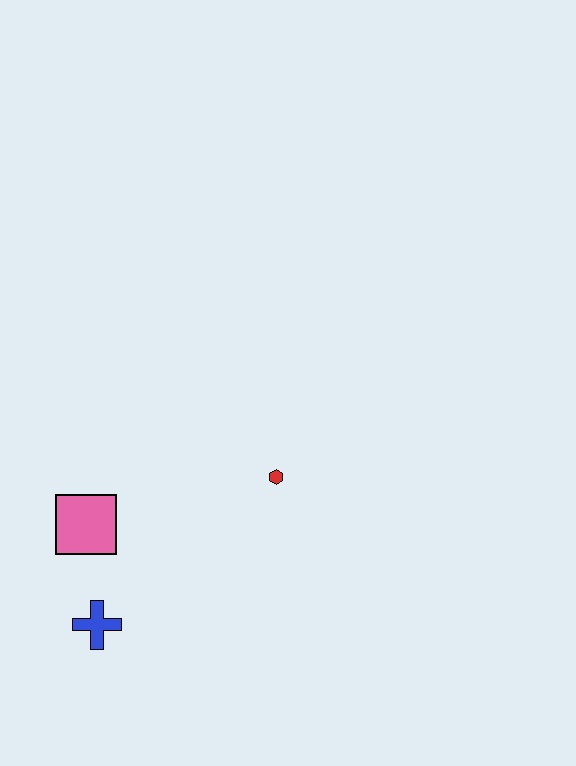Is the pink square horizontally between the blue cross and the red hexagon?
No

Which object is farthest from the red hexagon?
The blue cross is farthest from the red hexagon.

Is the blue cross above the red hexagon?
No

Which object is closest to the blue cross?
The pink square is closest to the blue cross.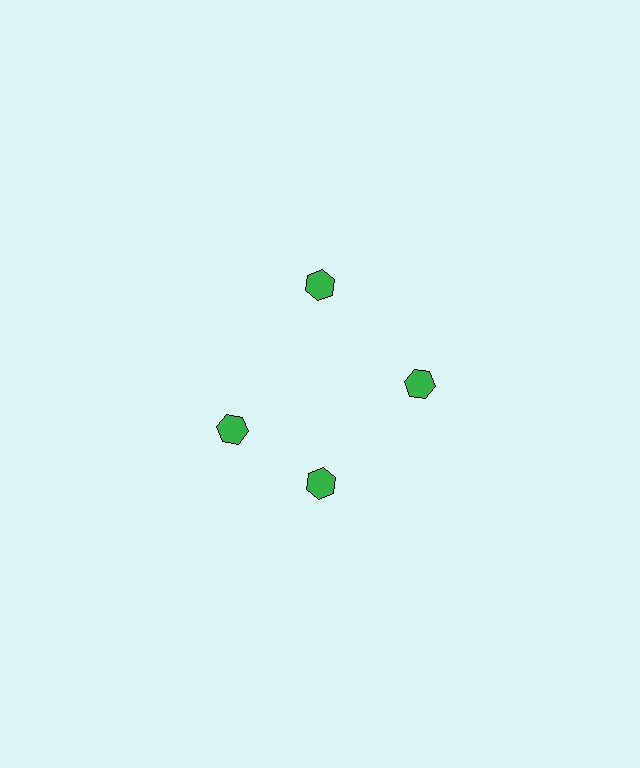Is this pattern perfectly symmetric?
No. The 4 green hexagons are arranged in a ring, but one element near the 9 o'clock position is rotated out of alignment along the ring, breaking the 4-fold rotational symmetry.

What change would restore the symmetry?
The symmetry would be restored by rotating it back into even spacing with its neighbors so that all 4 hexagons sit at equal angles and equal distance from the center.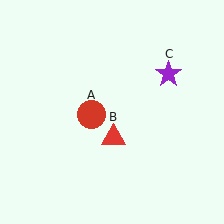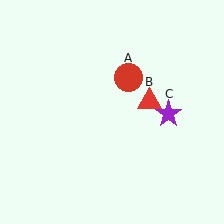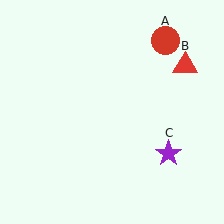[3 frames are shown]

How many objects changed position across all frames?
3 objects changed position: red circle (object A), red triangle (object B), purple star (object C).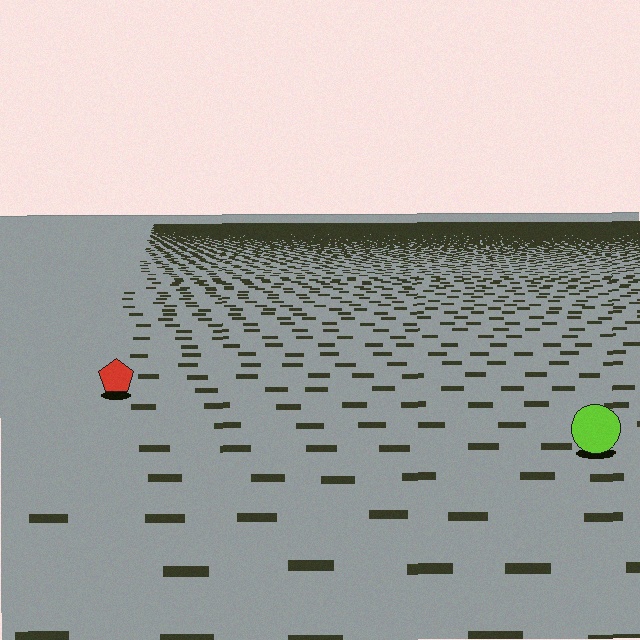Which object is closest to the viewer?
The lime circle is closest. The texture marks near it are larger and more spread out.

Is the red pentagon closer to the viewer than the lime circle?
No. The lime circle is closer — you can tell from the texture gradient: the ground texture is coarser near it.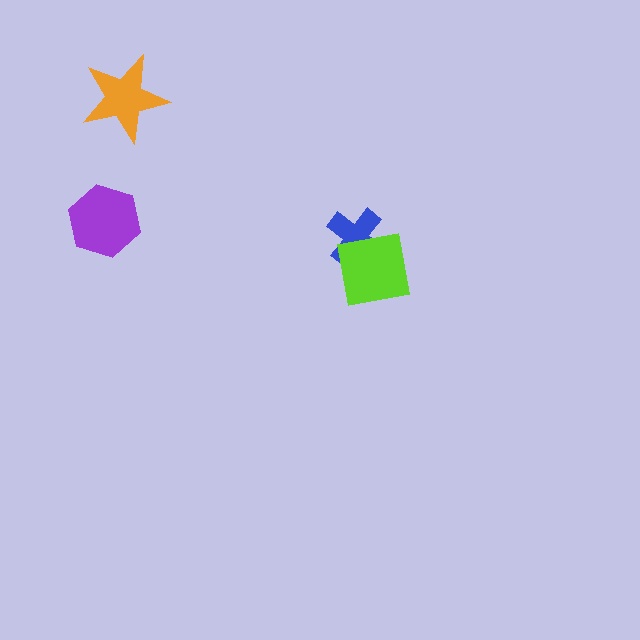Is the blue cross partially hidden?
Yes, it is partially covered by another shape.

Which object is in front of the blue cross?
The lime square is in front of the blue cross.